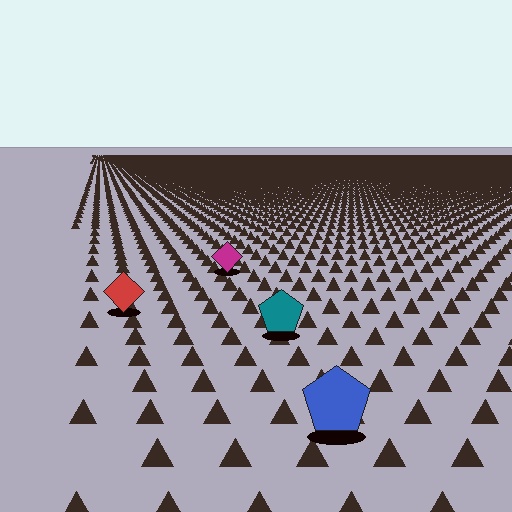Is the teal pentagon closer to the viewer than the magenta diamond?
Yes. The teal pentagon is closer — you can tell from the texture gradient: the ground texture is coarser near it.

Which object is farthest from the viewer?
The magenta diamond is farthest from the viewer. It appears smaller and the ground texture around it is denser.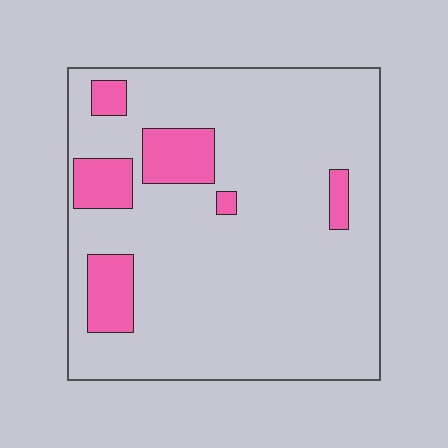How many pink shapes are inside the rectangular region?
6.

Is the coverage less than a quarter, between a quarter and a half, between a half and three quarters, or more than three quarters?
Less than a quarter.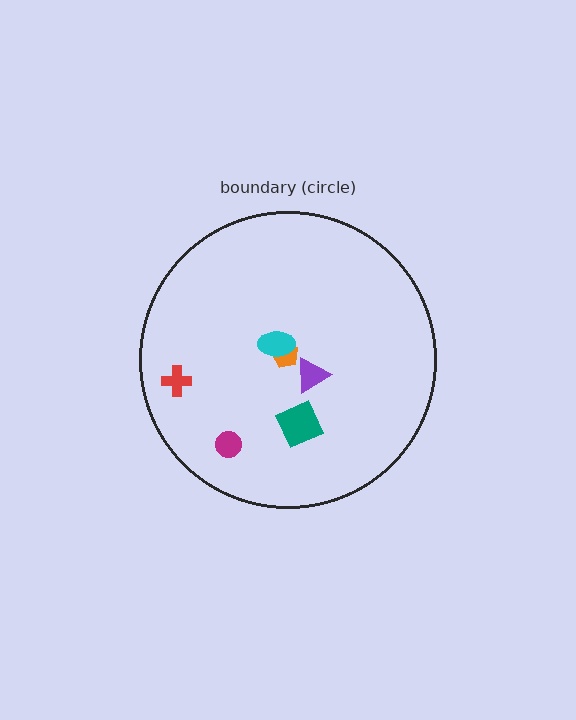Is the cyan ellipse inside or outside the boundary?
Inside.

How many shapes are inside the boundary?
6 inside, 0 outside.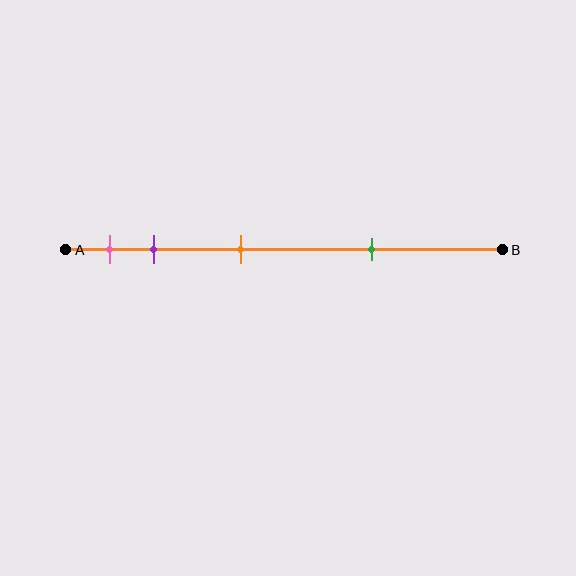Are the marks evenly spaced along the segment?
No, the marks are not evenly spaced.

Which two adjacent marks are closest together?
The pink and purple marks are the closest adjacent pair.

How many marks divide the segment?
There are 4 marks dividing the segment.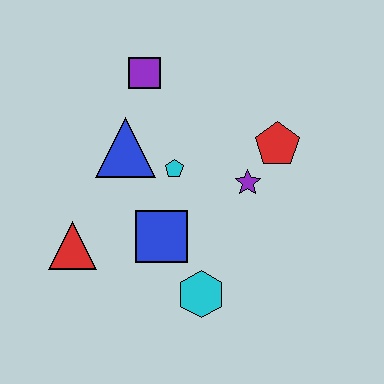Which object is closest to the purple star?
The red pentagon is closest to the purple star.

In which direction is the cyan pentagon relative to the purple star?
The cyan pentagon is to the left of the purple star.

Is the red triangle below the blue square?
Yes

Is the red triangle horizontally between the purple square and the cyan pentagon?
No